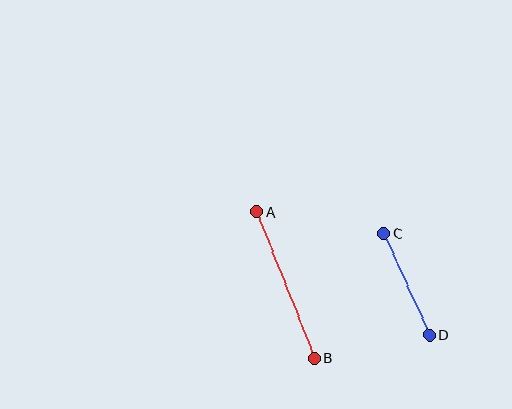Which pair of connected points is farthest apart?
Points A and B are farthest apart.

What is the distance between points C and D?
The distance is approximately 111 pixels.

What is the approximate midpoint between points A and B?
The midpoint is at approximately (286, 285) pixels.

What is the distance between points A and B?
The distance is approximately 157 pixels.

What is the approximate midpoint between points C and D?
The midpoint is at approximately (407, 284) pixels.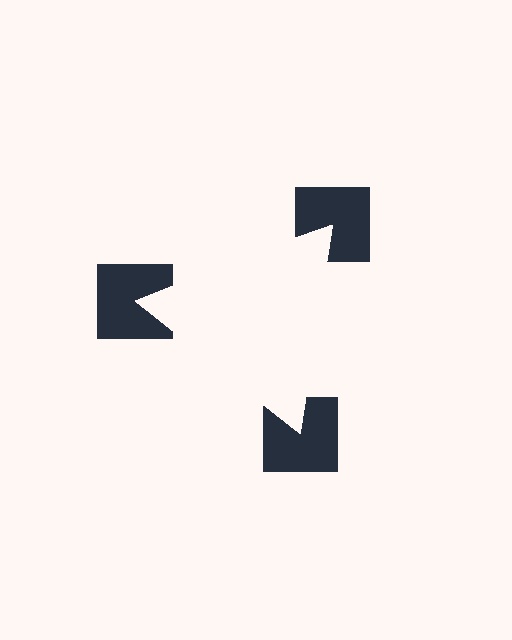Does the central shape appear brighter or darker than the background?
It typically appears slightly brighter than the background, even though no actual brightness change is drawn.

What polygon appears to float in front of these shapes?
An illusory triangle — its edges are inferred from the aligned wedge cuts in the notched squares, not physically drawn.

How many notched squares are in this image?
There are 3 — one at each vertex of the illusory triangle.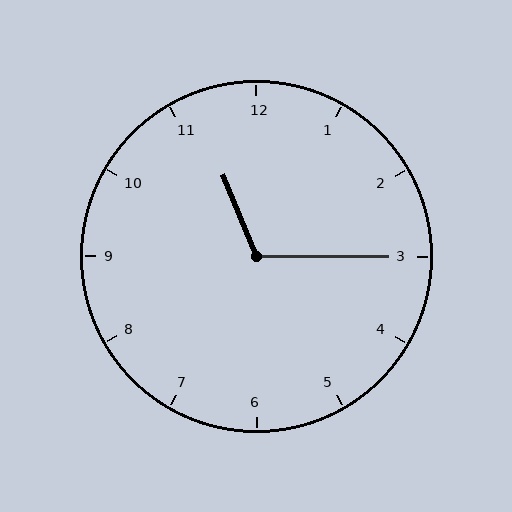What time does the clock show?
11:15.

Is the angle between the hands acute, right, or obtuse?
It is obtuse.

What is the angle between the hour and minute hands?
Approximately 112 degrees.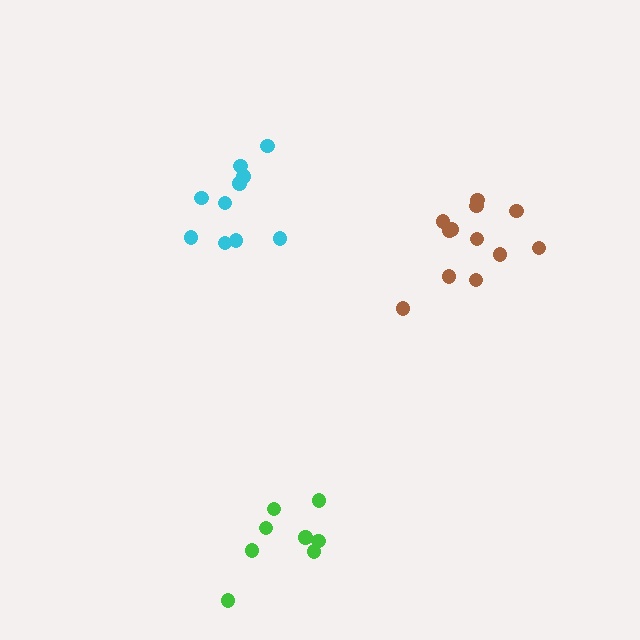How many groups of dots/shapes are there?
There are 3 groups.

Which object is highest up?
The cyan cluster is topmost.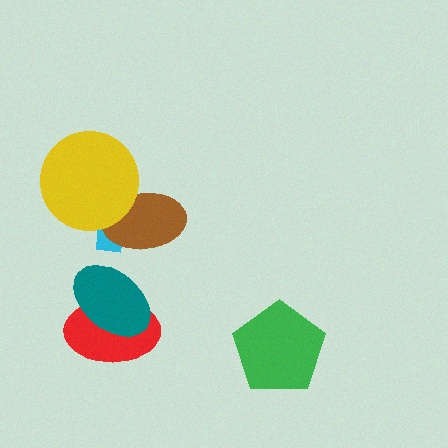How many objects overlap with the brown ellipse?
2 objects overlap with the brown ellipse.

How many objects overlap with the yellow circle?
2 objects overlap with the yellow circle.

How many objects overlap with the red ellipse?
1 object overlaps with the red ellipse.